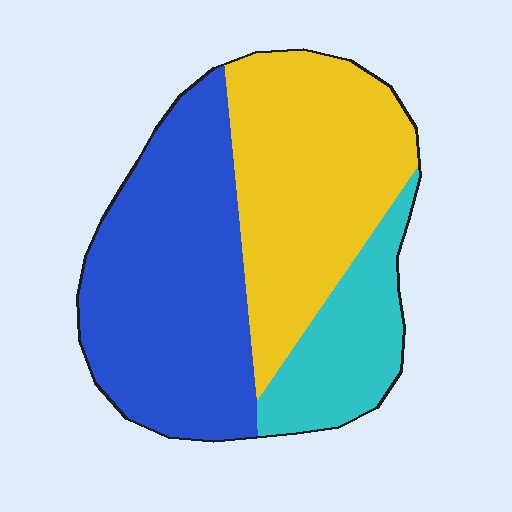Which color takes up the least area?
Cyan, at roughly 20%.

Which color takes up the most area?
Blue, at roughly 45%.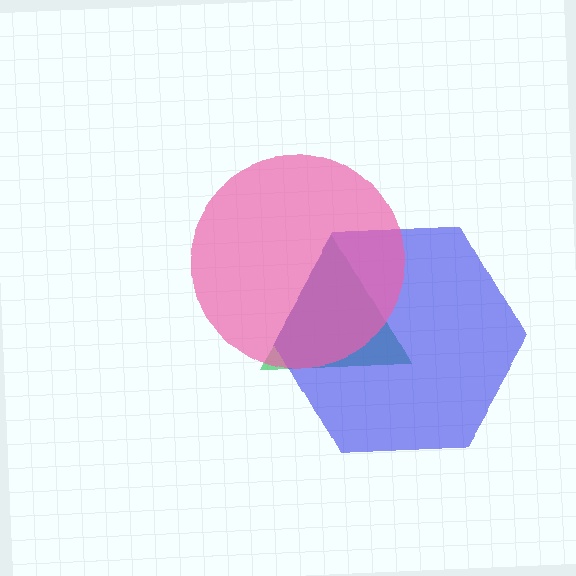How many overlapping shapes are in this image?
There are 3 overlapping shapes in the image.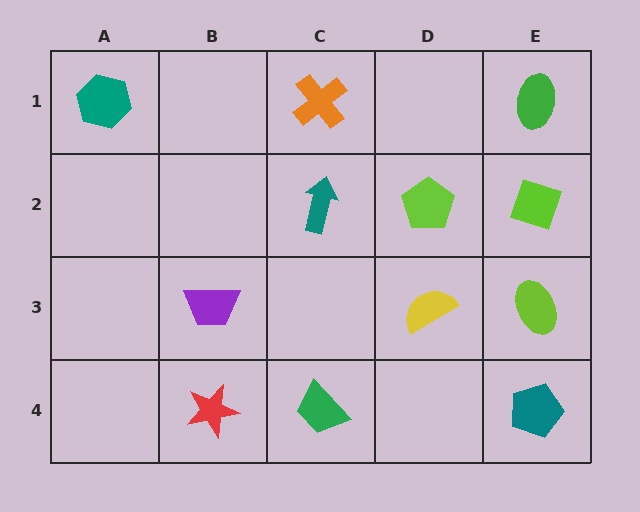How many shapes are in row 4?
3 shapes.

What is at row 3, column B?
A purple trapezoid.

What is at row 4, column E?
A teal pentagon.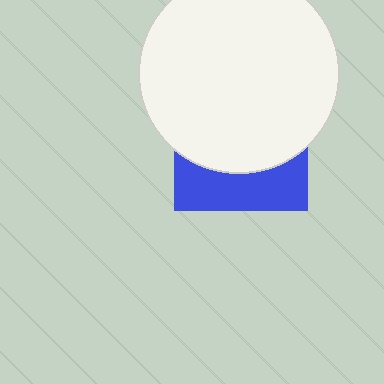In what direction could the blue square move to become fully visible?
The blue square could move down. That would shift it out from behind the white circle entirely.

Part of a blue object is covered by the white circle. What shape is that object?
It is a square.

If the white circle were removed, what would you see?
You would see the complete blue square.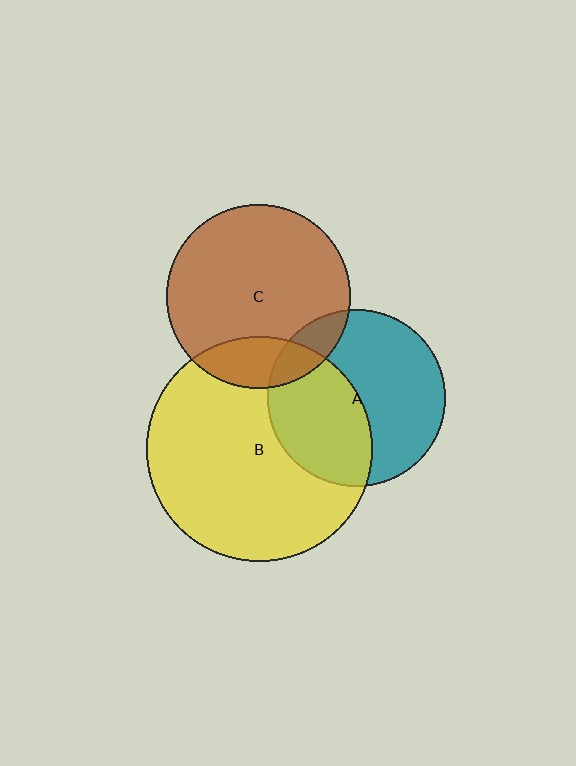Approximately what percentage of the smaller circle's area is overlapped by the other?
Approximately 45%.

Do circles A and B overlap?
Yes.